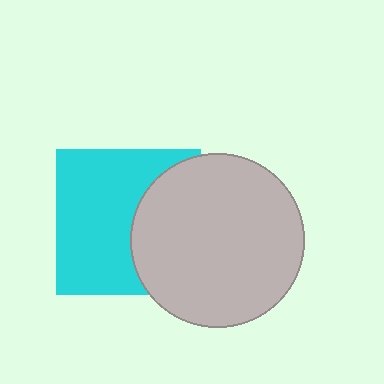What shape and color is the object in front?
The object in front is a light gray circle.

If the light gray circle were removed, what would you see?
You would see the complete cyan square.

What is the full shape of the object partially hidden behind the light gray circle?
The partially hidden object is a cyan square.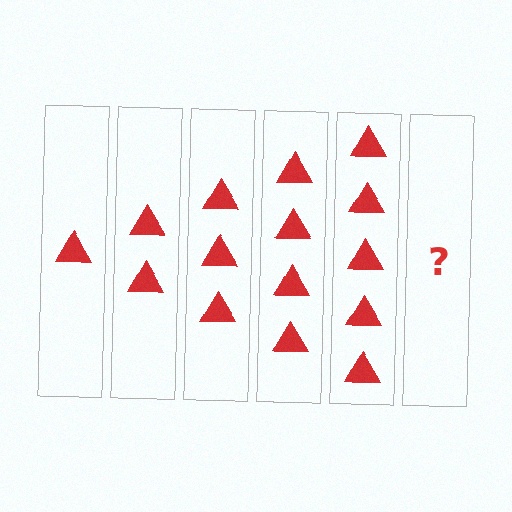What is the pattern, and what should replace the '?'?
The pattern is that each step adds one more triangle. The '?' should be 6 triangles.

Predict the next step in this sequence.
The next step is 6 triangles.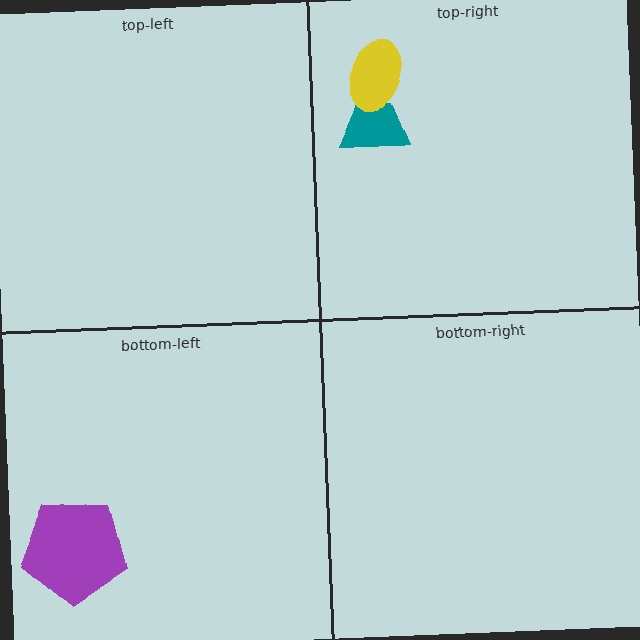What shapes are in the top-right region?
The teal trapezoid, the yellow ellipse.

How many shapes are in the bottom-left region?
1.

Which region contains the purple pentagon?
The bottom-left region.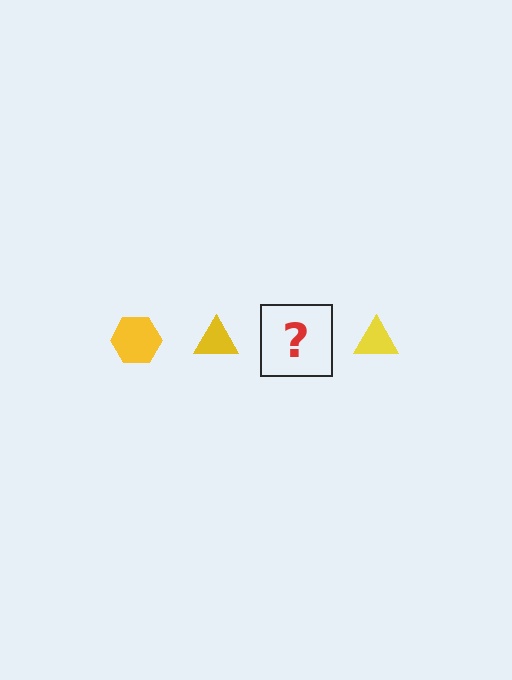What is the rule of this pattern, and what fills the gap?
The rule is that the pattern cycles through hexagon, triangle shapes in yellow. The gap should be filled with a yellow hexagon.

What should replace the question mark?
The question mark should be replaced with a yellow hexagon.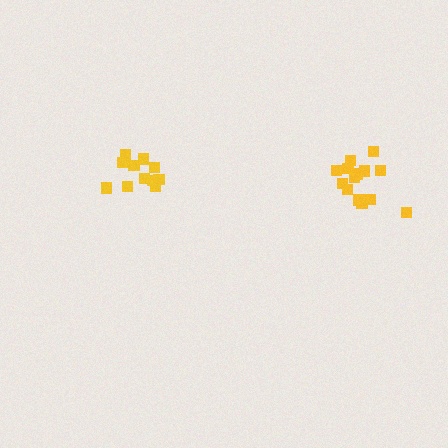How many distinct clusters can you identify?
There are 2 distinct clusters.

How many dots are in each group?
Group 1: 14 dots, Group 2: 13 dots (27 total).